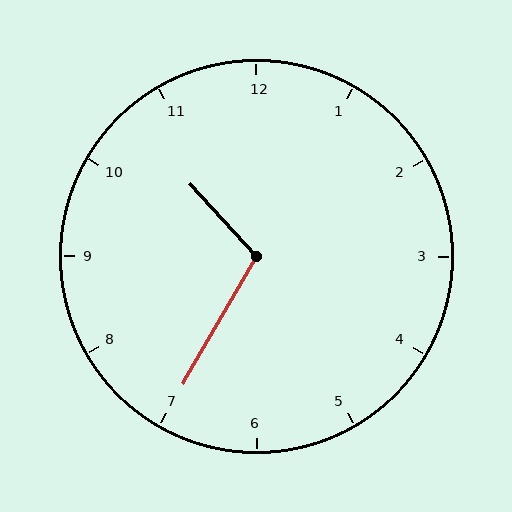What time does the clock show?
10:35.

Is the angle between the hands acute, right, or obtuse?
It is obtuse.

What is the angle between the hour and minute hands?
Approximately 108 degrees.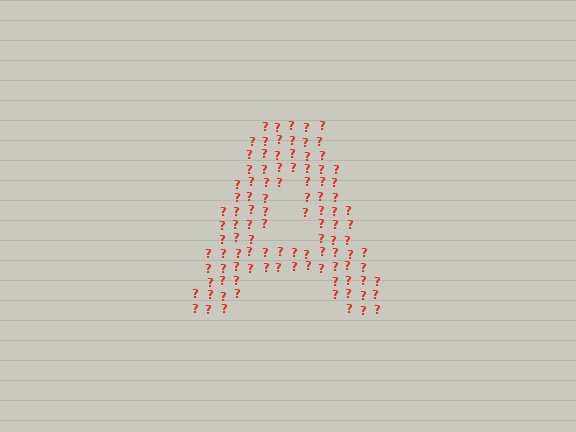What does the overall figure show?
The overall figure shows the letter A.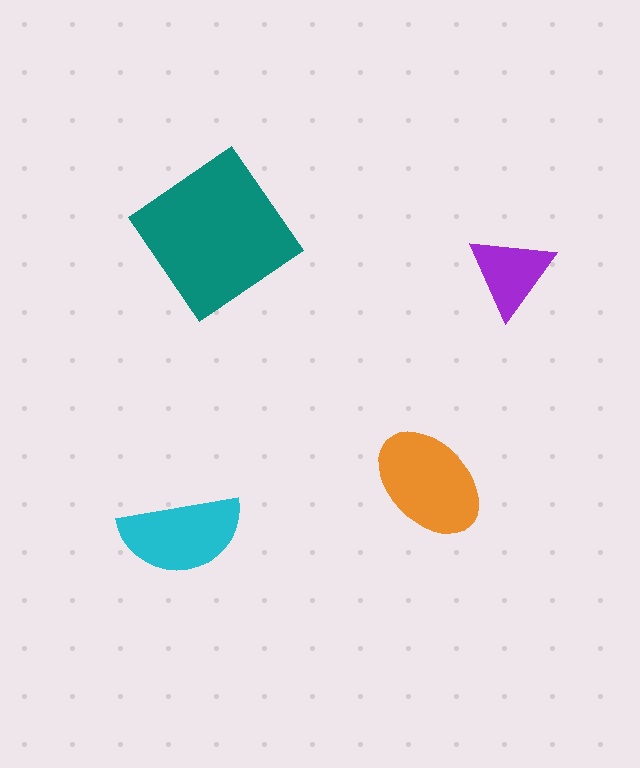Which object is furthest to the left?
The cyan semicircle is leftmost.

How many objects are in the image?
There are 4 objects in the image.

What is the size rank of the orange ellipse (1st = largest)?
2nd.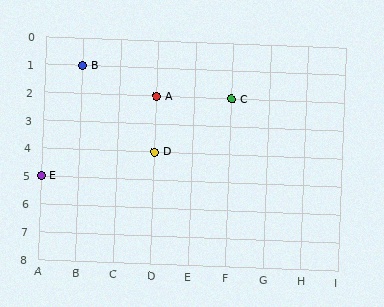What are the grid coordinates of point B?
Point B is at grid coordinates (B, 1).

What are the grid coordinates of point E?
Point E is at grid coordinates (A, 5).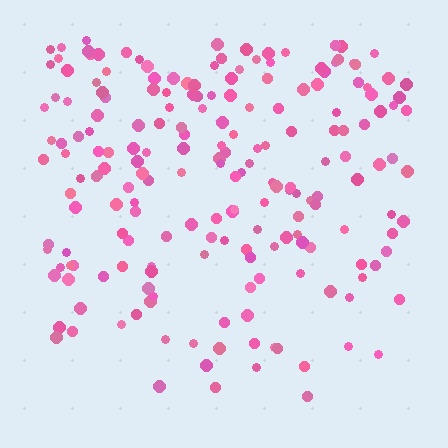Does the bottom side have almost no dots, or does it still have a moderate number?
Still a moderate number, just noticeably fewer than the top.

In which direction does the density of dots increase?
From bottom to top, with the top side densest.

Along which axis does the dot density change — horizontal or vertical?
Vertical.